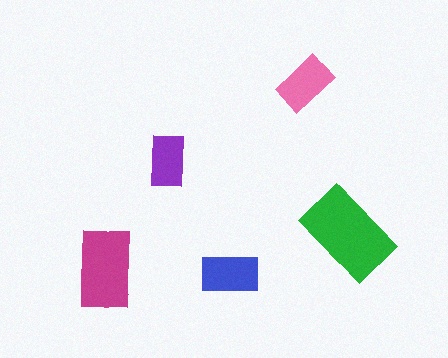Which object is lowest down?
The blue rectangle is bottommost.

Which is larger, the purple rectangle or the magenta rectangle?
The magenta one.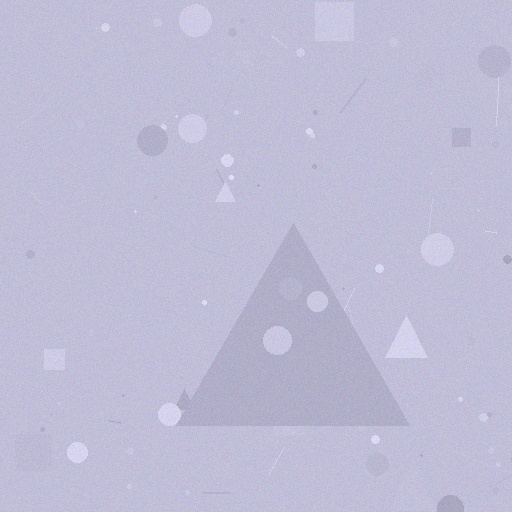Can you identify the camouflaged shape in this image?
The camouflaged shape is a triangle.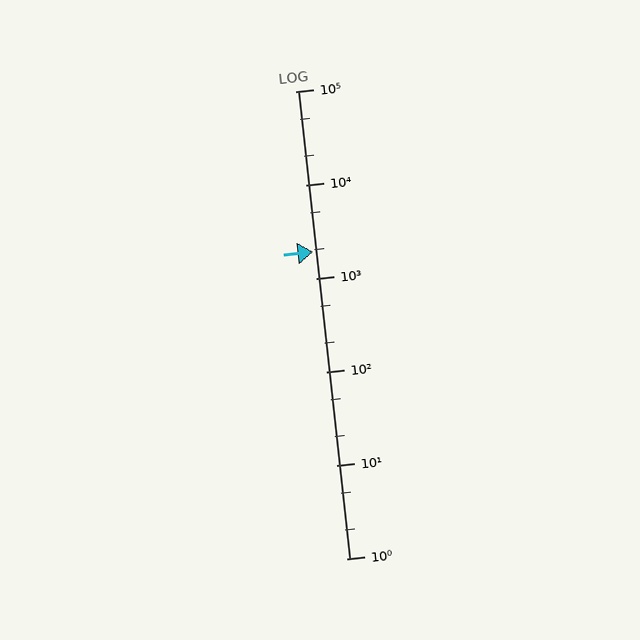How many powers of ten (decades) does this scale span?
The scale spans 5 decades, from 1 to 100000.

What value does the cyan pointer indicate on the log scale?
The pointer indicates approximately 1900.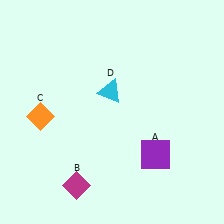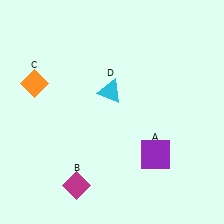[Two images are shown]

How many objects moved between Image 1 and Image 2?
1 object moved between the two images.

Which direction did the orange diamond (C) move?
The orange diamond (C) moved up.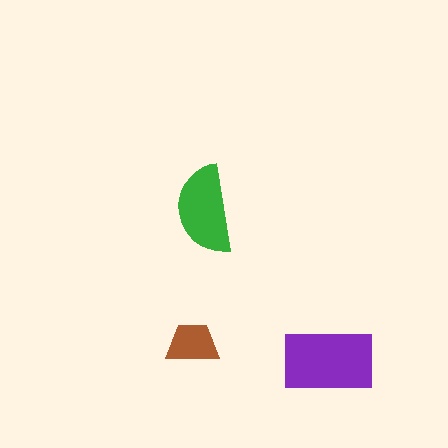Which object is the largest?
The purple rectangle.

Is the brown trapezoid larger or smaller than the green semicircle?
Smaller.